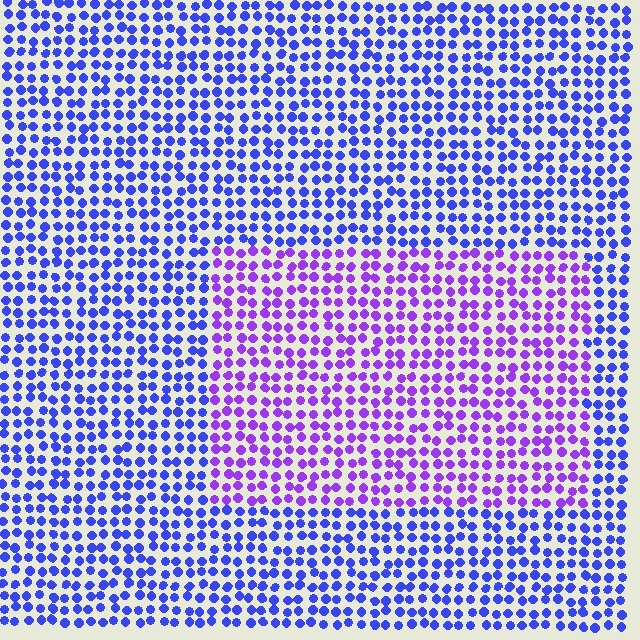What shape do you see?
I see a rectangle.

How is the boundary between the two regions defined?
The boundary is defined purely by a slight shift in hue (about 37 degrees). Spacing, size, and orientation are identical on both sides.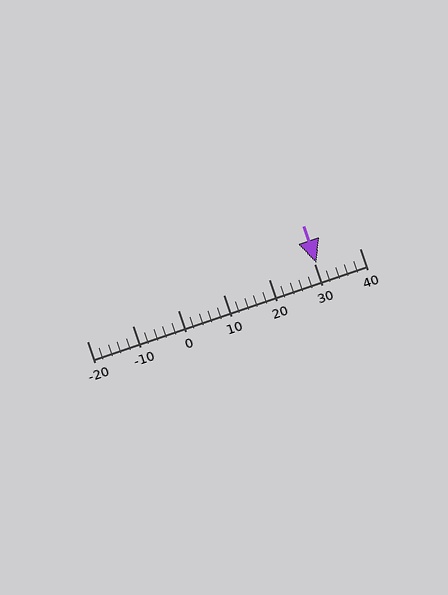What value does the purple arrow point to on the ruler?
The purple arrow points to approximately 31.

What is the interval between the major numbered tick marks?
The major tick marks are spaced 10 units apart.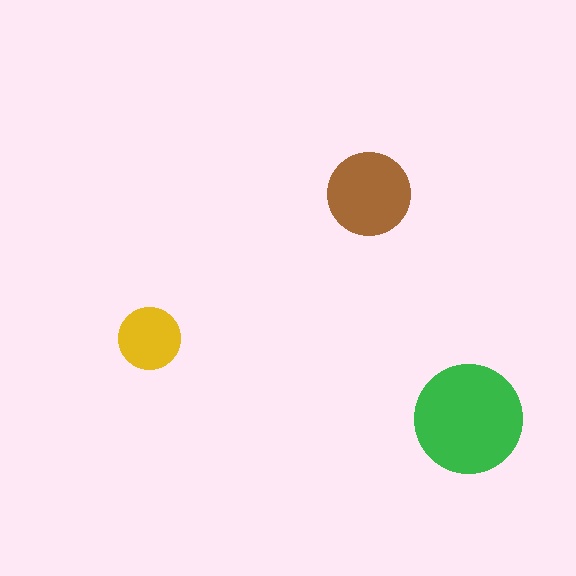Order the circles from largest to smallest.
the green one, the brown one, the yellow one.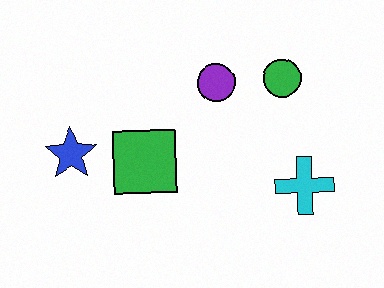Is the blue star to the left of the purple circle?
Yes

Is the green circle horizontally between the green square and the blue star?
No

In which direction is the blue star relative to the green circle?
The blue star is to the left of the green circle.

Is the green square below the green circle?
Yes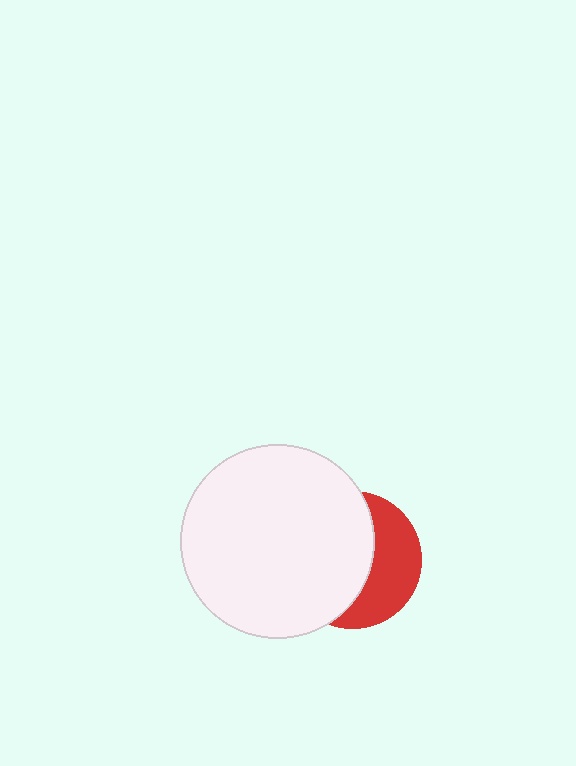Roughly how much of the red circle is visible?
A small part of it is visible (roughly 40%).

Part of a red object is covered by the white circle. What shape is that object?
It is a circle.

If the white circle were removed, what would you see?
You would see the complete red circle.